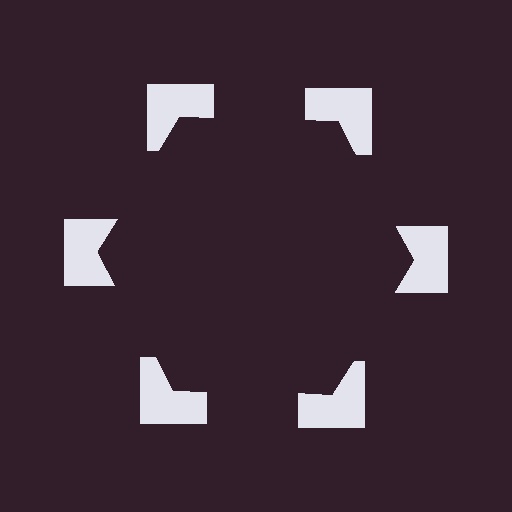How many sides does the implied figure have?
6 sides.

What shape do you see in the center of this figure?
An illusory hexagon — its edges are inferred from the aligned wedge cuts in the notched squares, not physically drawn.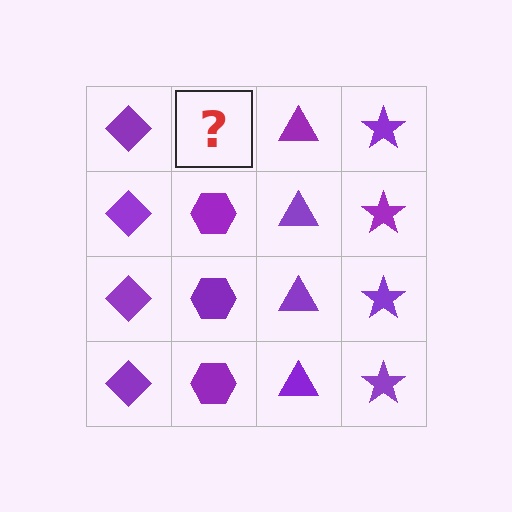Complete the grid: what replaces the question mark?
The question mark should be replaced with a purple hexagon.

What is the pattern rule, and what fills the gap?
The rule is that each column has a consistent shape. The gap should be filled with a purple hexagon.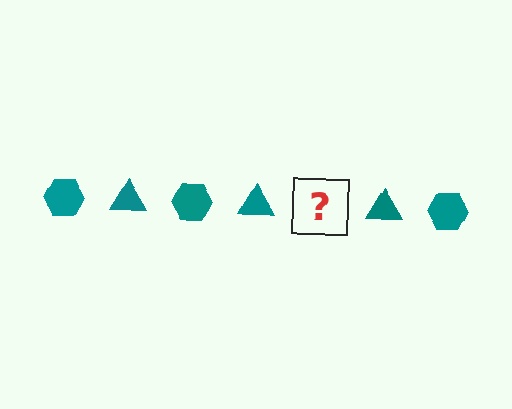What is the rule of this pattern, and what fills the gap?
The rule is that the pattern cycles through hexagon, triangle shapes in teal. The gap should be filled with a teal hexagon.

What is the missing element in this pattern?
The missing element is a teal hexagon.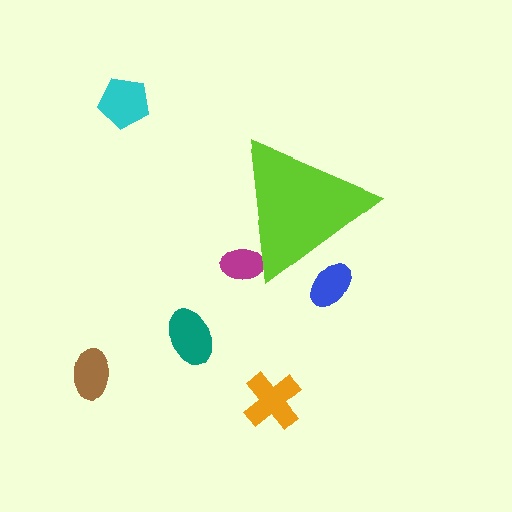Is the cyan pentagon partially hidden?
No, the cyan pentagon is fully visible.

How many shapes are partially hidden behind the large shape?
2 shapes are partially hidden.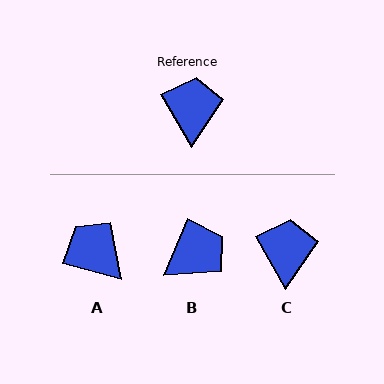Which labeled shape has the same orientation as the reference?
C.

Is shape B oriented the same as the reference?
No, it is off by about 53 degrees.